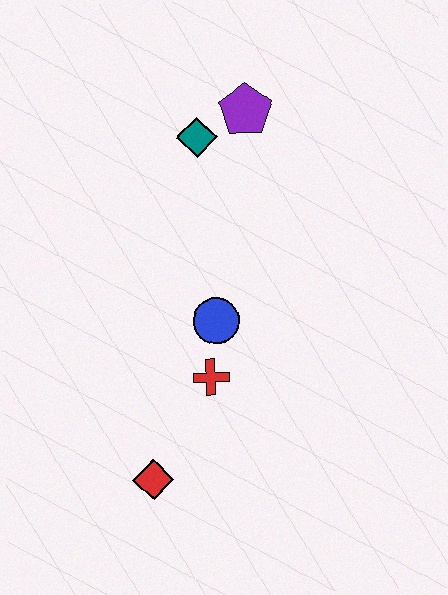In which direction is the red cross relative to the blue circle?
The red cross is below the blue circle.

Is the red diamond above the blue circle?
No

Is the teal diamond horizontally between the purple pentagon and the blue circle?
No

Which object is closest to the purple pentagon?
The teal diamond is closest to the purple pentagon.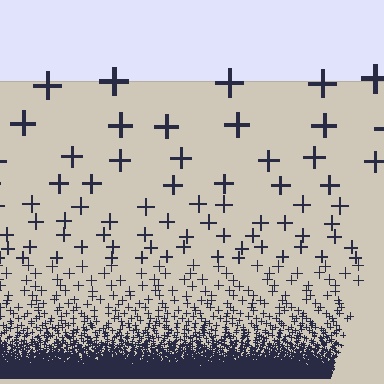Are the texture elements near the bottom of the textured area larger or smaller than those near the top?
Smaller. The gradient is inverted — elements near the bottom are smaller and denser.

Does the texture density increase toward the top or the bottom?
Density increases toward the bottom.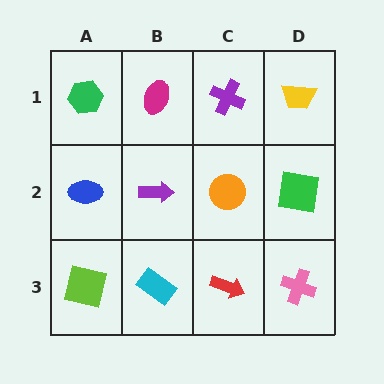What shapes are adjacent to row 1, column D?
A green square (row 2, column D), a purple cross (row 1, column C).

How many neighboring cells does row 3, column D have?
2.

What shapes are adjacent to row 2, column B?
A magenta ellipse (row 1, column B), a cyan rectangle (row 3, column B), a blue ellipse (row 2, column A), an orange circle (row 2, column C).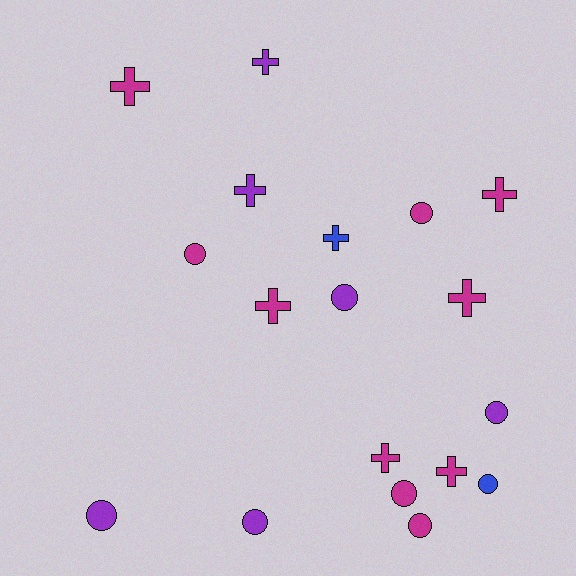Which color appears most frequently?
Magenta, with 10 objects.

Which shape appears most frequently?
Cross, with 9 objects.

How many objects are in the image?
There are 18 objects.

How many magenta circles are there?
There are 4 magenta circles.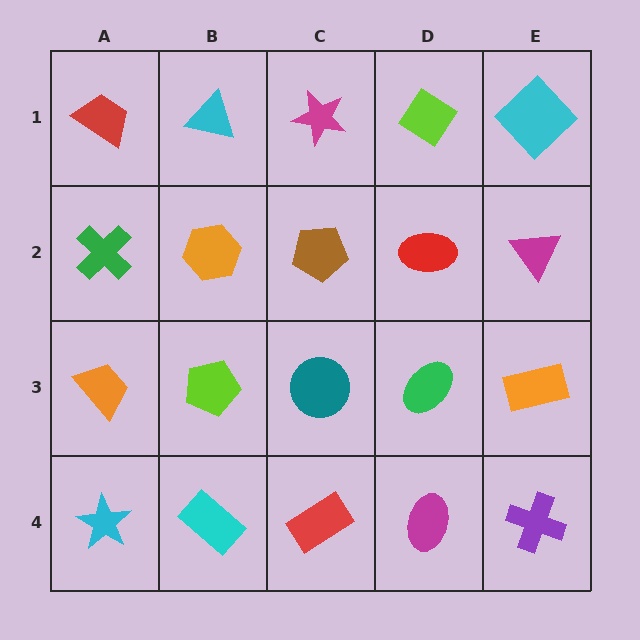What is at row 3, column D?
A green ellipse.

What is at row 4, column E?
A purple cross.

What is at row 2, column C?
A brown pentagon.